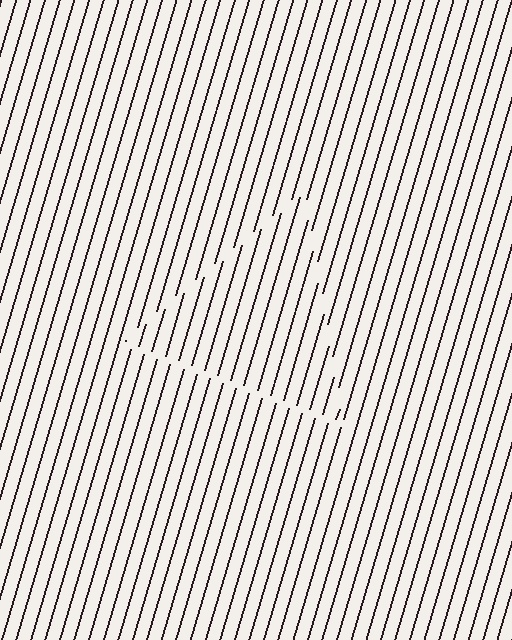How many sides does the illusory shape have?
3 sides — the line-ends trace a triangle.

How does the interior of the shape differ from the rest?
The interior of the shape contains the same grating, shifted by half a period — the contour is defined by the phase discontinuity where line-ends from the inner and outer gratings abut.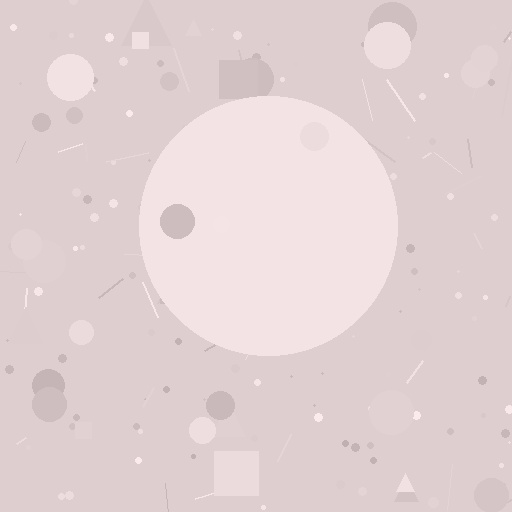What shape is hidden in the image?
A circle is hidden in the image.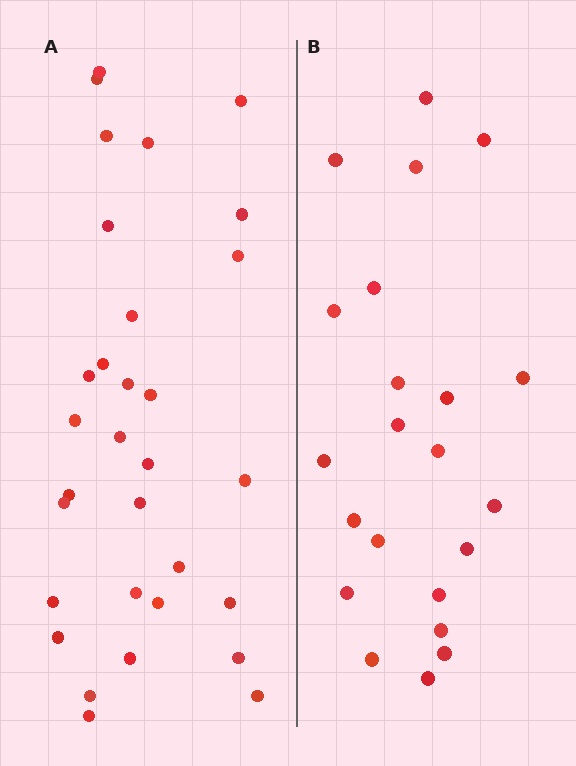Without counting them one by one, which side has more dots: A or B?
Region A (the left region) has more dots.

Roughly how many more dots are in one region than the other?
Region A has roughly 8 or so more dots than region B.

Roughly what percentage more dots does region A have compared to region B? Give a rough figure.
About 40% more.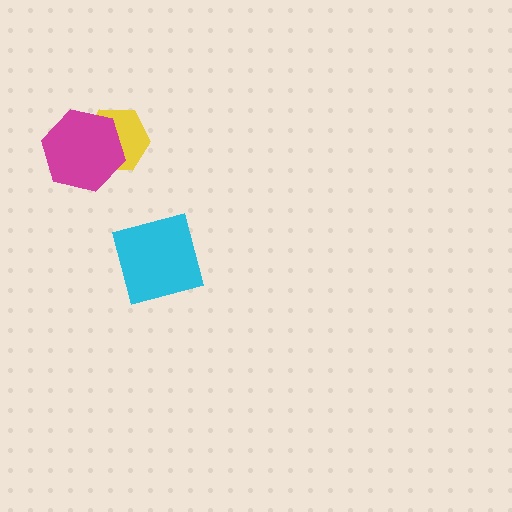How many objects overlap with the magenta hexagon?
1 object overlaps with the magenta hexagon.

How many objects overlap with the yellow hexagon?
1 object overlaps with the yellow hexagon.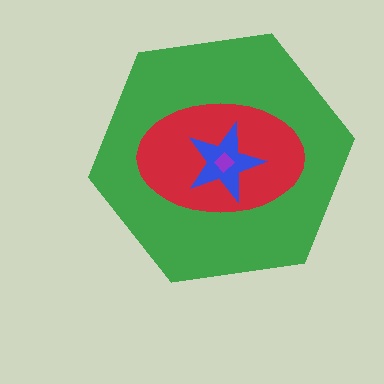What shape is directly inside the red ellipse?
The blue star.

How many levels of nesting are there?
4.